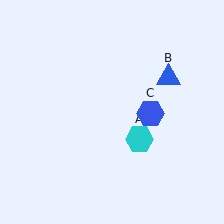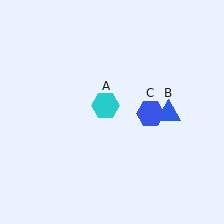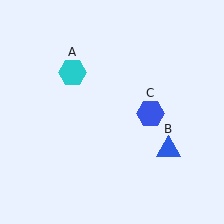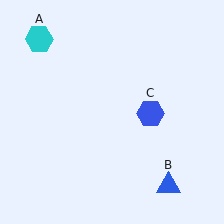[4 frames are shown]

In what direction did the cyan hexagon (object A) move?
The cyan hexagon (object A) moved up and to the left.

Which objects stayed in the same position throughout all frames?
Blue hexagon (object C) remained stationary.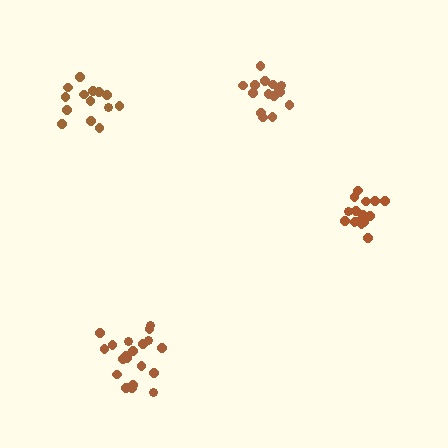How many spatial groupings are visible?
There are 4 spatial groupings.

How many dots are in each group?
Group 1: 15 dots, Group 2: 16 dots, Group 3: 14 dots, Group 4: 20 dots (65 total).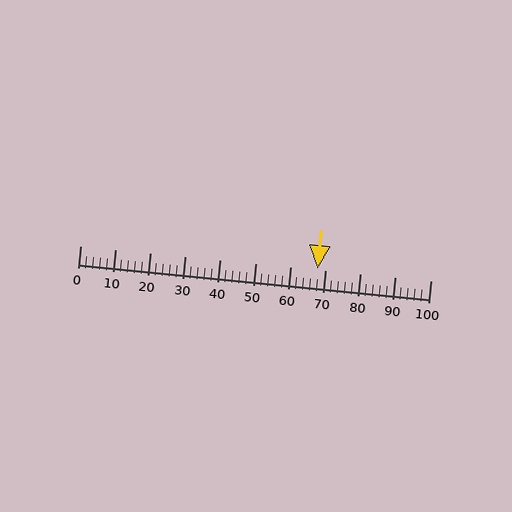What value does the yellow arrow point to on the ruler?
The yellow arrow points to approximately 68.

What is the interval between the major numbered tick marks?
The major tick marks are spaced 10 units apart.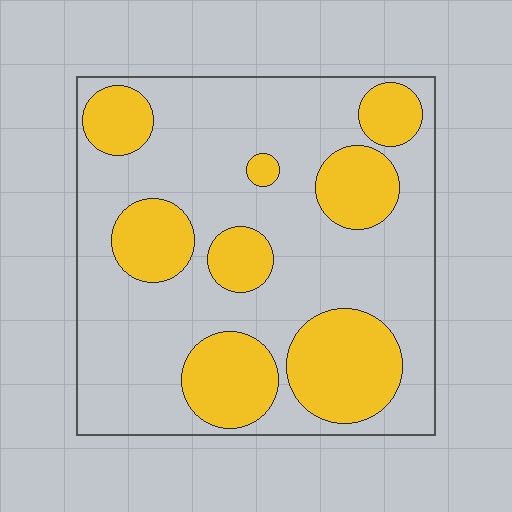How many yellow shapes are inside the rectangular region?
8.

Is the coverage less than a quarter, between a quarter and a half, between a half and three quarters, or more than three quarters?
Between a quarter and a half.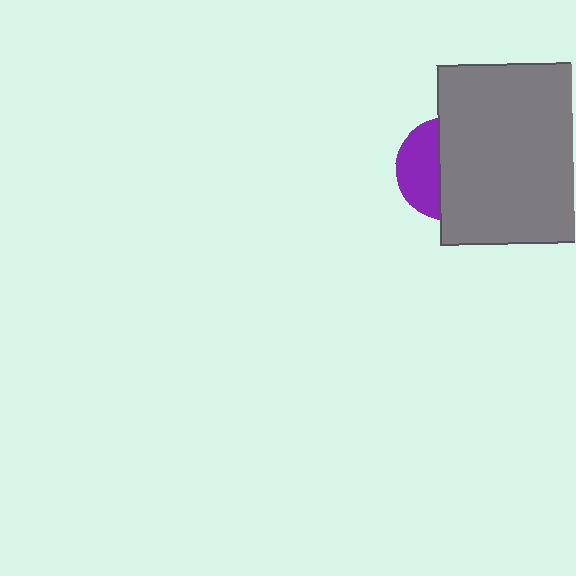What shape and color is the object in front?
The object in front is a gray square.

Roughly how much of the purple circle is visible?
A small part of it is visible (roughly 39%).